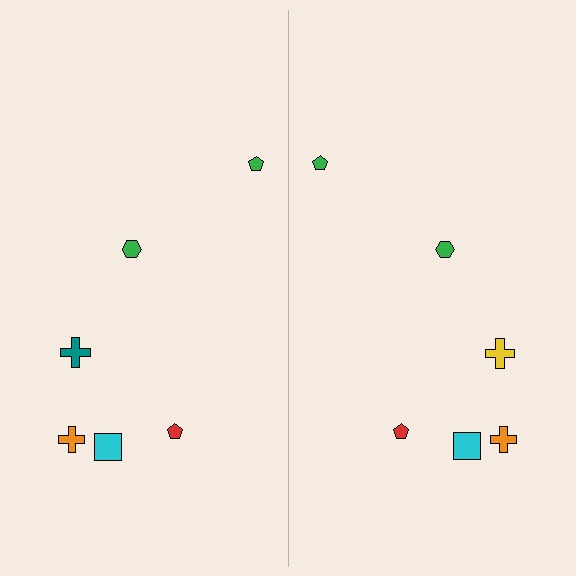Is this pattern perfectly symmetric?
No, the pattern is not perfectly symmetric. The yellow cross on the right side breaks the symmetry — its mirror counterpart is teal.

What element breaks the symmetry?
The yellow cross on the right side breaks the symmetry — its mirror counterpart is teal.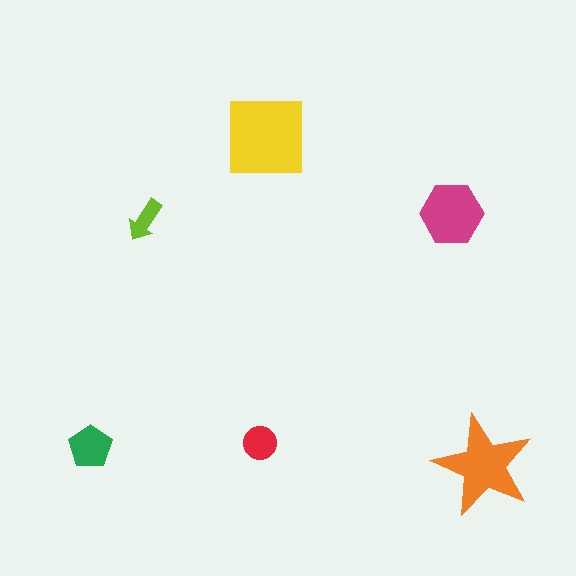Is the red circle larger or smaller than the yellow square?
Smaller.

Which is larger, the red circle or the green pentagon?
The green pentagon.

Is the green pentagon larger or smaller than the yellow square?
Smaller.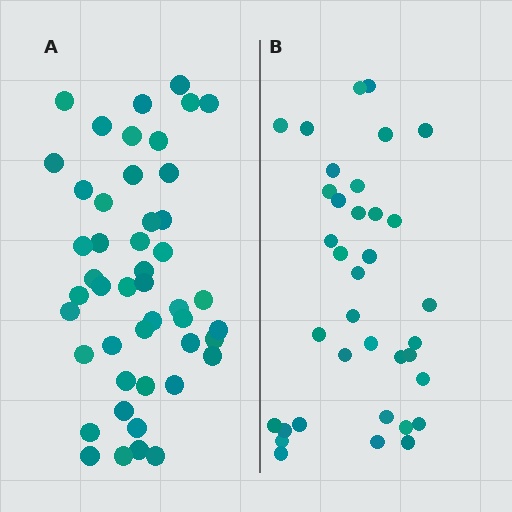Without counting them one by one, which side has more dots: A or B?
Region A (the left region) has more dots.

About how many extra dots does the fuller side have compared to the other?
Region A has roughly 12 or so more dots than region B.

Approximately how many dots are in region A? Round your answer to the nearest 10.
About 50 dots. (The exact count is 47, which rounds to 50.)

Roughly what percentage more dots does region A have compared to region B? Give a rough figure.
About 30% more.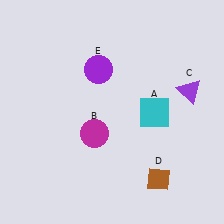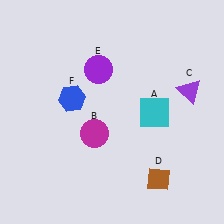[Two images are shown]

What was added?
A blue hexagon (F) was added in Image 2.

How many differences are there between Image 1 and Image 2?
There is 1 difference between the two images.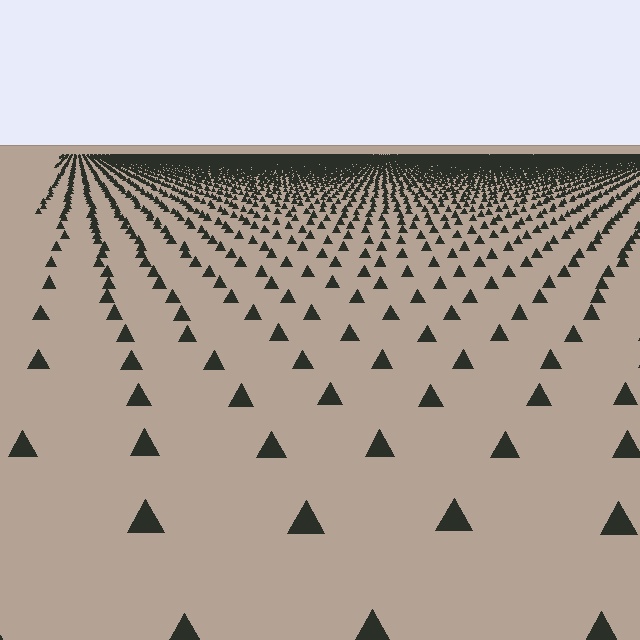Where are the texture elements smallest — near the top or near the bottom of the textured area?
Near the top.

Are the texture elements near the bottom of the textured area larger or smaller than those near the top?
Larger. Near the bottom, elements are closer to the viewer and appear at a bigger on-screen size.